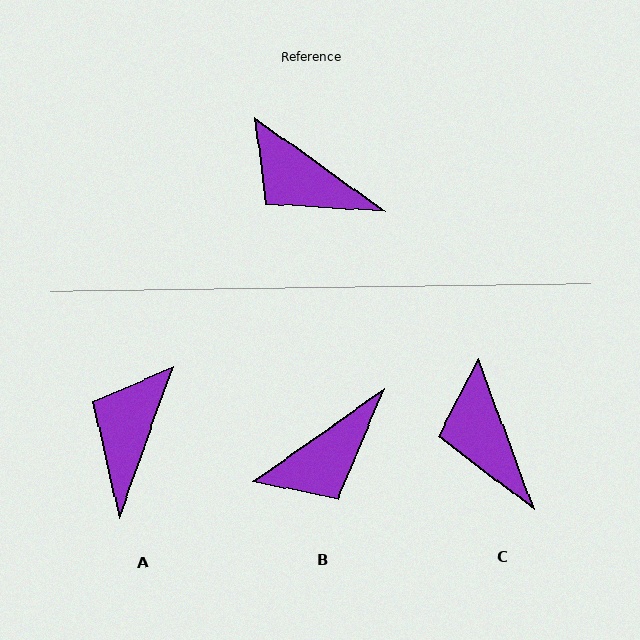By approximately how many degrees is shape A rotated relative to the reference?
Approximately 74 degrees clockwise.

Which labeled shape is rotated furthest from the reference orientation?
A, about 74 degrees away.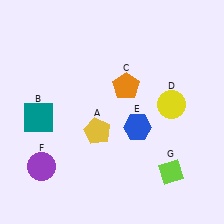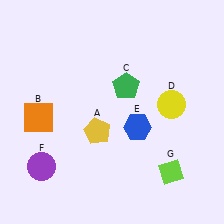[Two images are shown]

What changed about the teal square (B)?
In Image 1, B is teal. In Image 2, it changed to orange.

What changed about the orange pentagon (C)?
In Image 1, C is orange. In Image 2, it changed to green.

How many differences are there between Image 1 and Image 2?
There are 2 differences between the two images.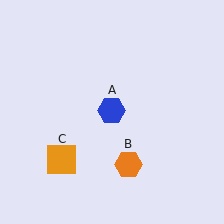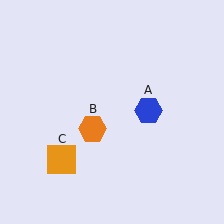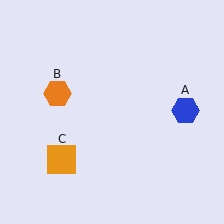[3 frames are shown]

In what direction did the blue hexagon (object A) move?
The blue hexagon (object A) moved right.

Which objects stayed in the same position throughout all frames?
Orange square (object C) remained stationary.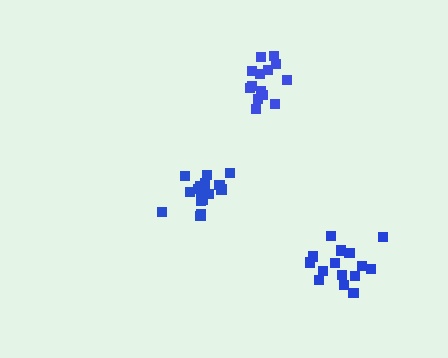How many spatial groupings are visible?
There are 3 spatial groupings.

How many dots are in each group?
Group 1: 14 dots, Group 2: 15 dots, Group 3: 18 dots (47 total).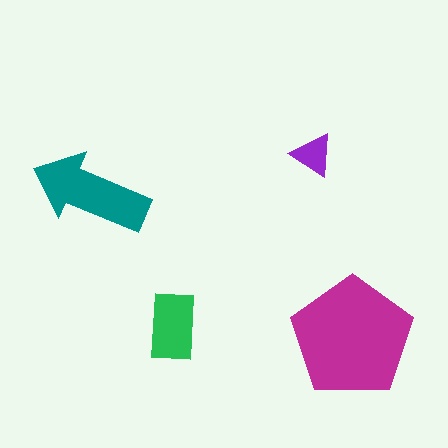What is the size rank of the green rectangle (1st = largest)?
3rd.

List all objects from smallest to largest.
The purple triangle, the green rectangle, the teal arrow, the magenta pentagon.